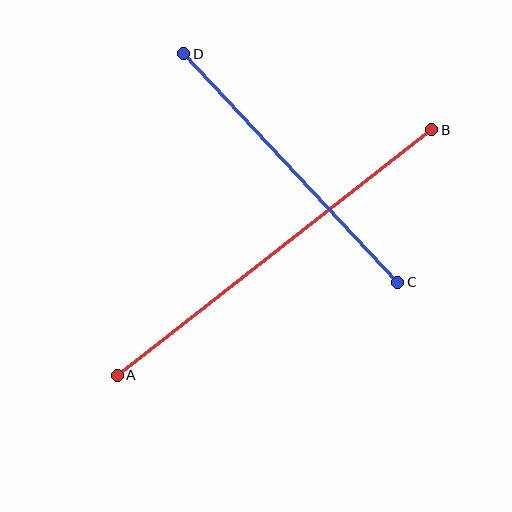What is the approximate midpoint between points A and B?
The midpoint is at approximately (274, 252) pixels.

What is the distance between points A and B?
The distance is approximately 399 pixels.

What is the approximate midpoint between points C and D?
The midpoint is at approximately (291, 168) pixels.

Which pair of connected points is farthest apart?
Points A and B are farthest apart.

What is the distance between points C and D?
The distance is approximately 313 pixels.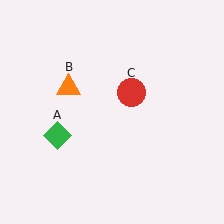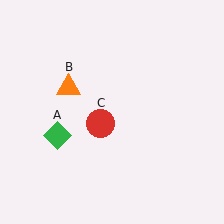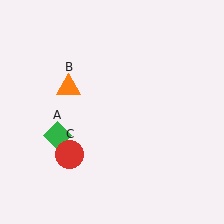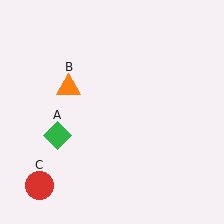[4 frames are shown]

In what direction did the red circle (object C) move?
The red circle (object C) moved down and to the left.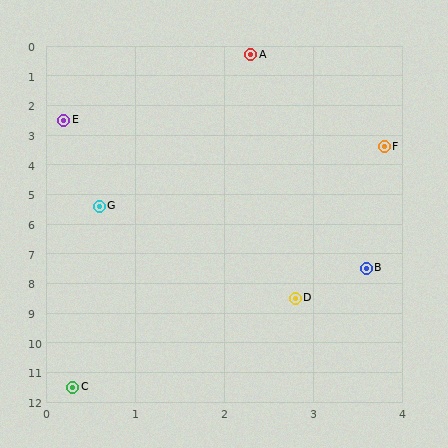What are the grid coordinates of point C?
Point C is at approximately (0.3, 11.5).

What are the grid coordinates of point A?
Point A is at approximately (2.3, 0.3).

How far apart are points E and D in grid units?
Points E and D are about 6.5 grid units apart.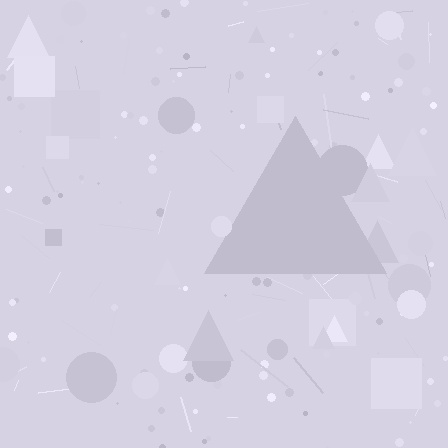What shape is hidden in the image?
A triangle is hidden in the image.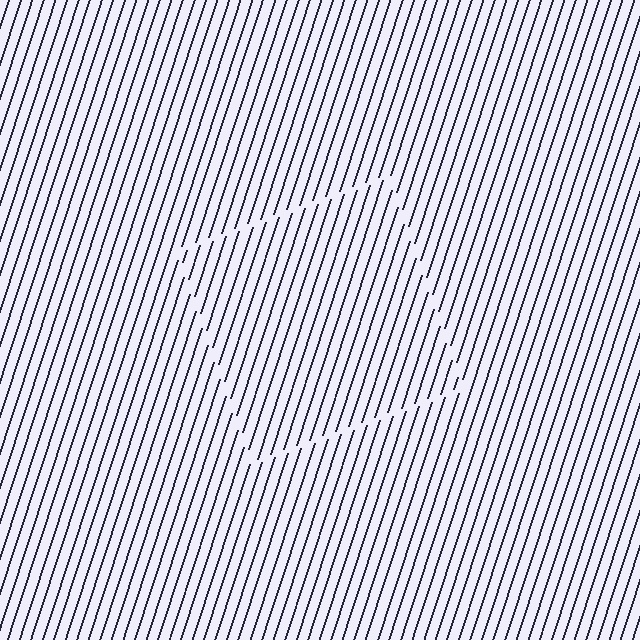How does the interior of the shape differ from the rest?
The interior of the shape contains the same grating, shifted by half a period — the contour is defined by the phase discontinuity where line-ends from the inner and outer gratings abut.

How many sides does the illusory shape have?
4 sides — the line-ends trace a square.